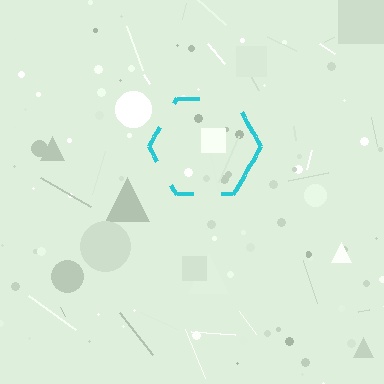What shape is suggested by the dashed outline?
The dashed outline suggests a hexagon.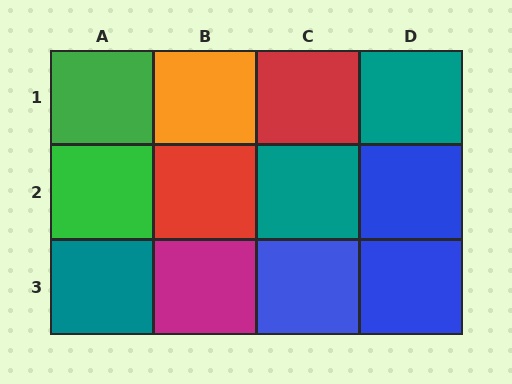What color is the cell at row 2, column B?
Red.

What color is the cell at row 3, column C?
Blue.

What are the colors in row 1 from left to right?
Green, orange, red, teal.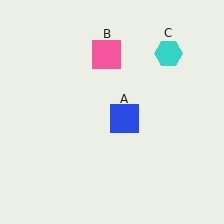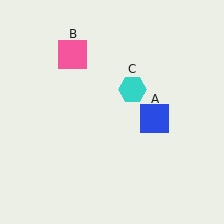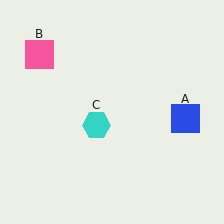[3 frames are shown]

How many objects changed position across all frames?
3 objects changed position: blue square (object A), pink square (object B), cyan hexagon (object C).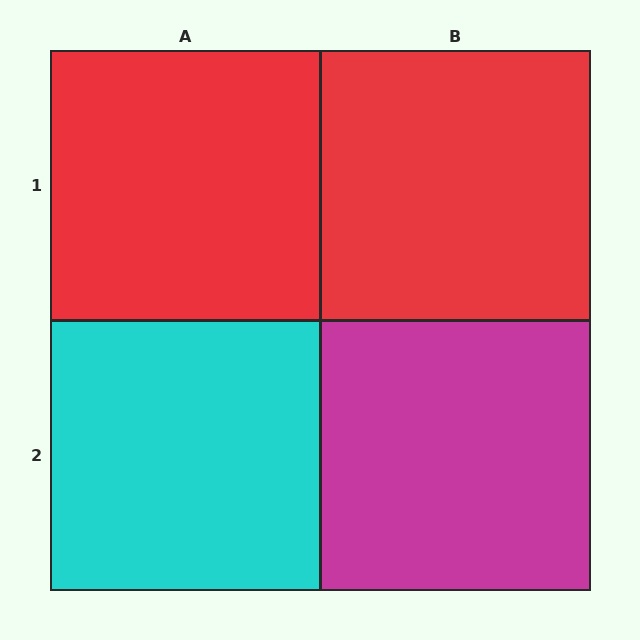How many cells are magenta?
1 cell is magenta.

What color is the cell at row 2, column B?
Magenta.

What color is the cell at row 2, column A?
Cyan.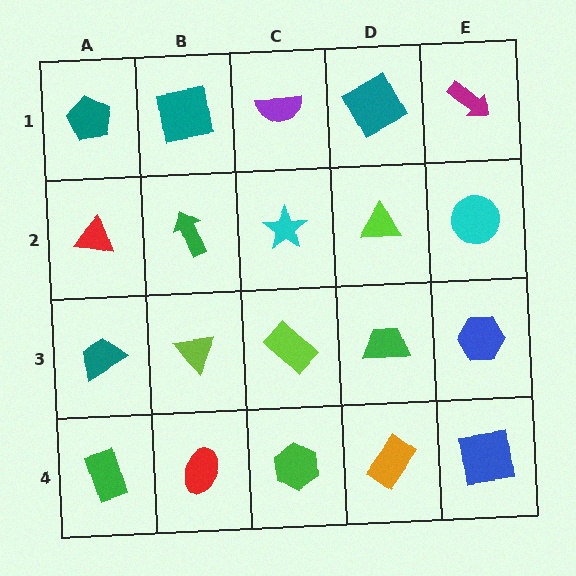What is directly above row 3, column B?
A green arrow.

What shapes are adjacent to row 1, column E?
A cyan circle (row 2, column E), a teal square (row 1, column D).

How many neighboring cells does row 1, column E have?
2.